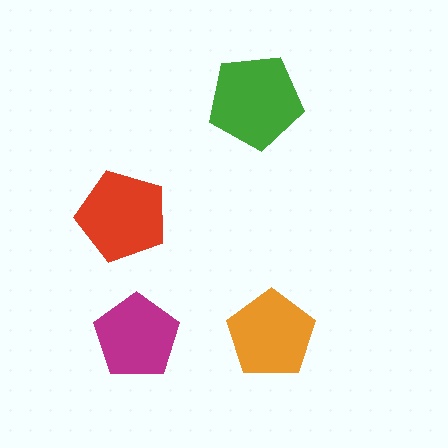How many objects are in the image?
There are 4 objects in the image.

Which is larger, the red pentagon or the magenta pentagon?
The red one.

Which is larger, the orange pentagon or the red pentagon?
The red one.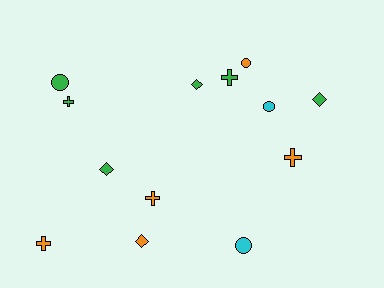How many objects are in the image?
There are 13 objects.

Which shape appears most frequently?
Cross, with 5 objects.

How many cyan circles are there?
There are 2 cyan circles.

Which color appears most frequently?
Green, with 6 objects.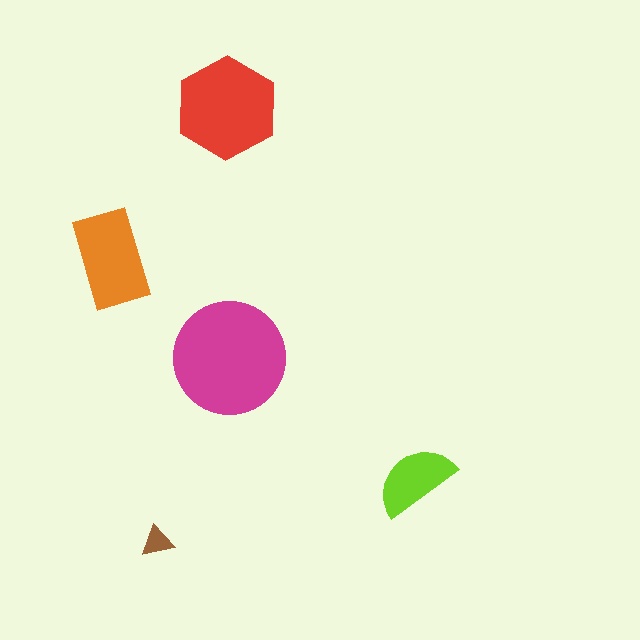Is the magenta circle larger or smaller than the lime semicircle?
Larger.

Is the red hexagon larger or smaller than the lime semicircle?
Larger.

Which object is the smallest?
The brown triangle.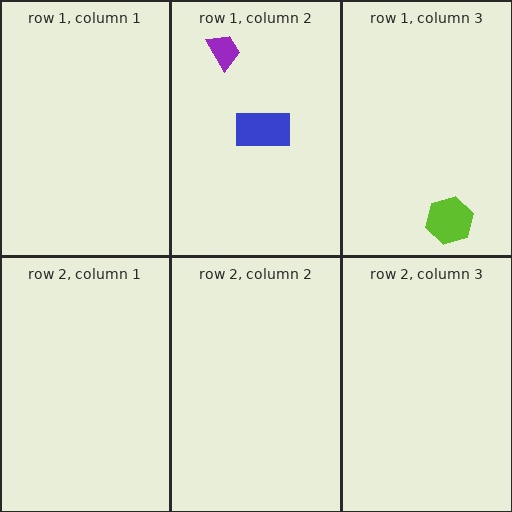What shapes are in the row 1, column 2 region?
The purple trapezoid, the blue rectangle.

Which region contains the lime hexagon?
The row 1, column 3 region.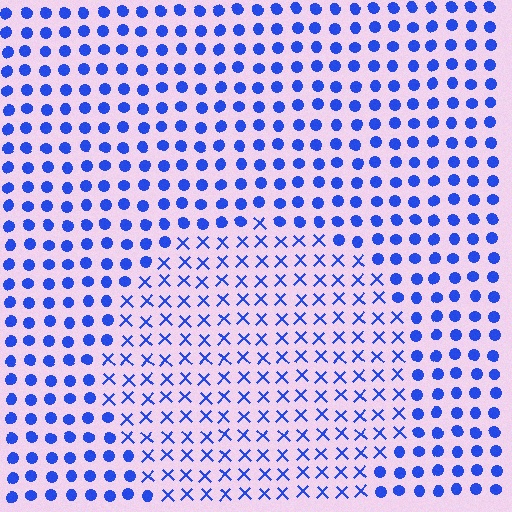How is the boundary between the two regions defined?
The boundary is defined by a change in element shape: X marks inside vs. circles outside. All elements share the same color and spacing.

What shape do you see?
I see a circle.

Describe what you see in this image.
The image is filled with small blue elements arranged in a uniform grid. A circle-shaped region contains X marks, while the surrounding area contains circles. The boundary is defined purely by the change in element shape.